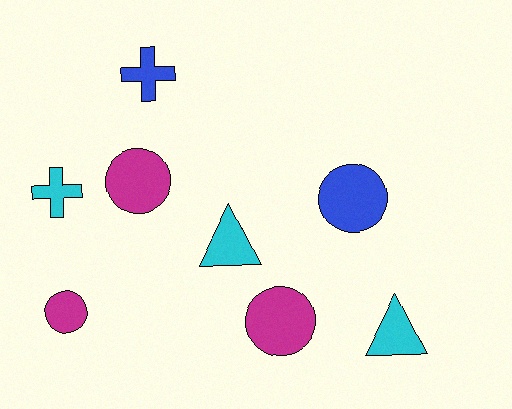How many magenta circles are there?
There are 3 magenta circles.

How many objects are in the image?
There are 8 objects.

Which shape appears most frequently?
Circle, with 4 objects.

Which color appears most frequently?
Cyan, with 3 objects.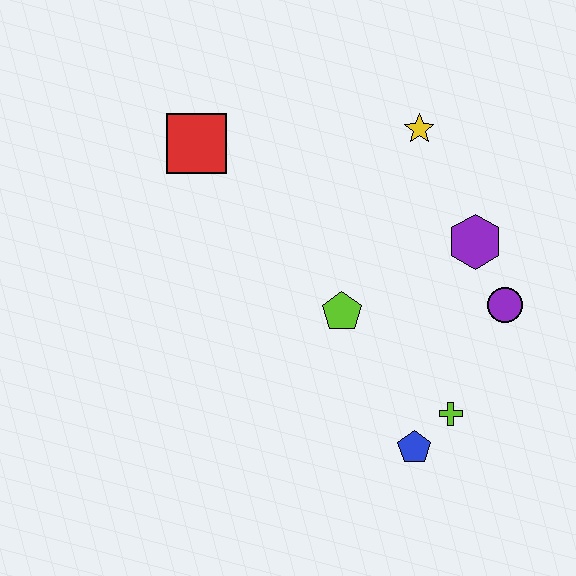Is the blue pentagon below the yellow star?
Yes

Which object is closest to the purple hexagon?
The purple circle is closest to the purple hexagon.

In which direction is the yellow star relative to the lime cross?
The yellow star is above the lime cross.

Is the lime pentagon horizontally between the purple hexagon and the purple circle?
No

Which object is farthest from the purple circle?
The red square is farthest from the purple circle.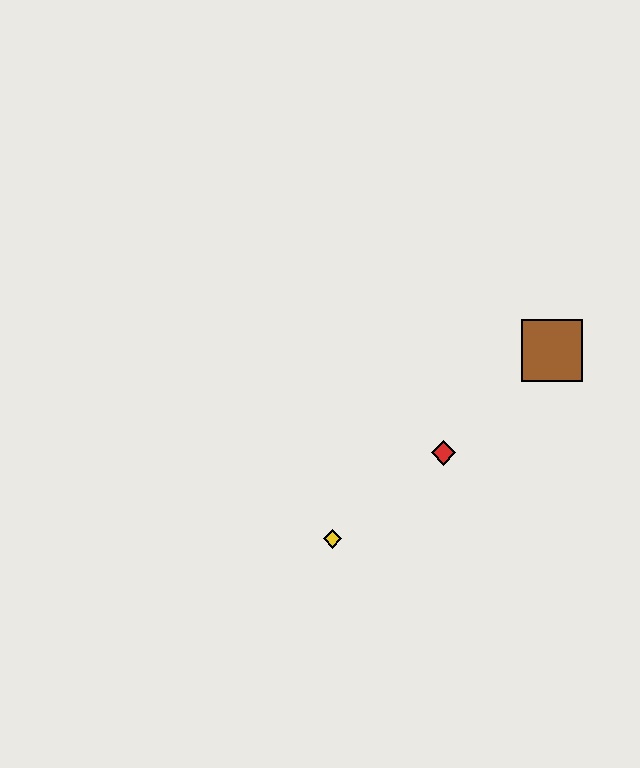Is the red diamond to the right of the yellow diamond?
Yes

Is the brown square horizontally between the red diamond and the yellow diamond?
No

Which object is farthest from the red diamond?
The brown square is farthest from the red diamond.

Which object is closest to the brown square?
The red diamond is closest to the brown square.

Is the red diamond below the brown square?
Yes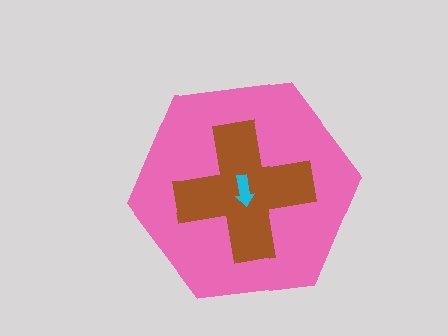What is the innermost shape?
The cyan arrow.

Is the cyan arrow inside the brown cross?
Yes.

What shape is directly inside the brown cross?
The cyan arrow.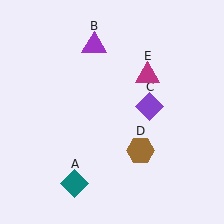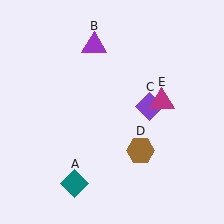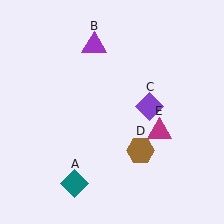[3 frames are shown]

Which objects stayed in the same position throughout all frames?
Teal diamond (object A) and purple triangle (object B) and purple diamond (object C) and brown hexagon (object D) remained stationary.